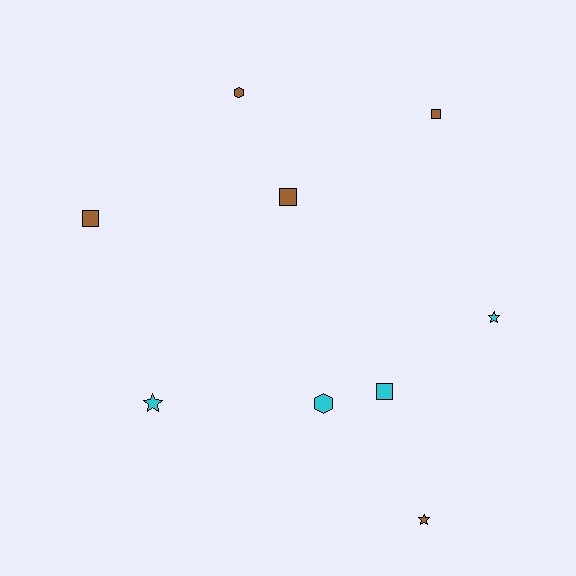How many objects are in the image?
There are 9 objects.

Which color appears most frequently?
Brown, with 5 objects.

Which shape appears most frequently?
Square, with 4 objects.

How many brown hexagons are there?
There is 1 brown hexagon.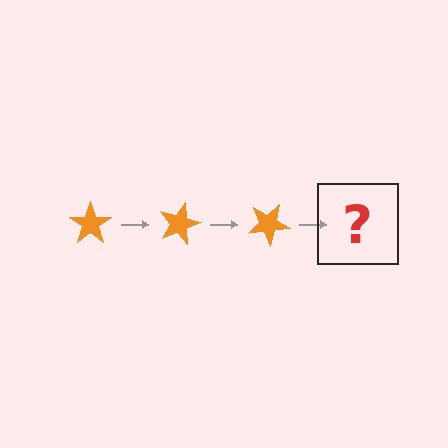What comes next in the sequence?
The next element should be an orange star rotated 45 degrees.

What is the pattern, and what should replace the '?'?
The pattern is that the star rotates 15 degrees each step. The '?' should be an orange star rotated 45 degrees.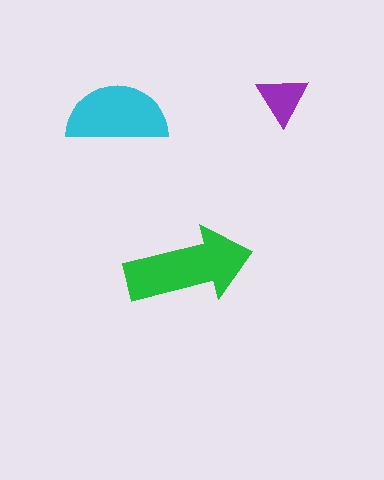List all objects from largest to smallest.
The green arrow, the cyan semicircle, the purple triangle.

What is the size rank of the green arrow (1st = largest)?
1st.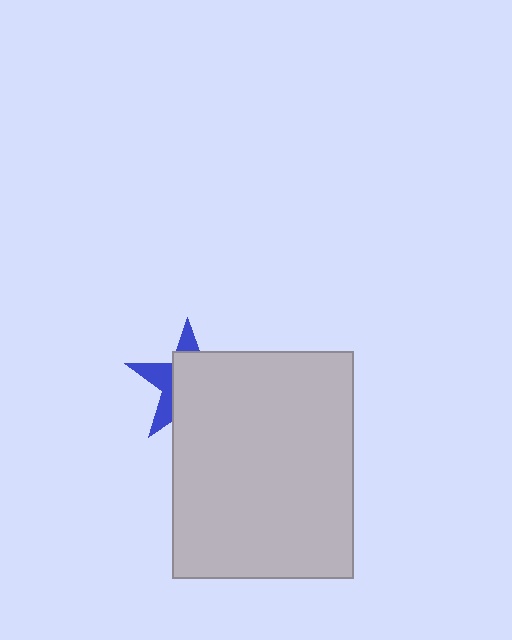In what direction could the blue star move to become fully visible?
The blue star could move toward the upper-left. That would shift it out from behind the light gray rectangle entirely.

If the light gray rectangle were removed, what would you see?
You would see the complete blue star.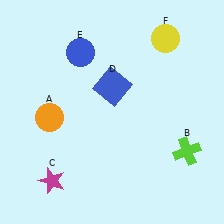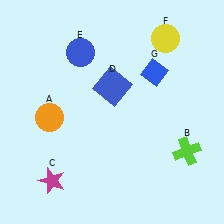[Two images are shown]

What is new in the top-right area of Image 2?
A blue diamond (G) was added in the top-right area of Image 2.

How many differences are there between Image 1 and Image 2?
There is 1 difference between the two images.